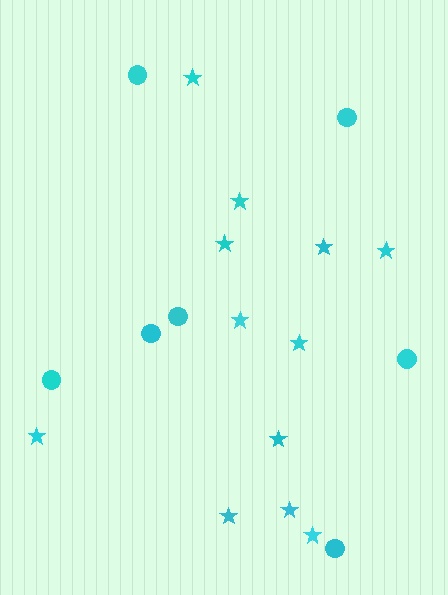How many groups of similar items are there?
There are 2 groups: one group of stars (12) and one group of circles (7).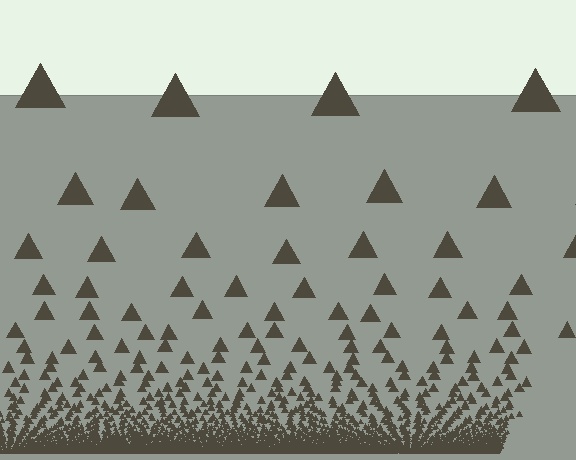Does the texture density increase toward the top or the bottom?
Density increases toward the bottom.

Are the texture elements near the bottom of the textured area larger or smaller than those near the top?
Smaller. The gradient is inverted — elements near the bottom are smaller and denser.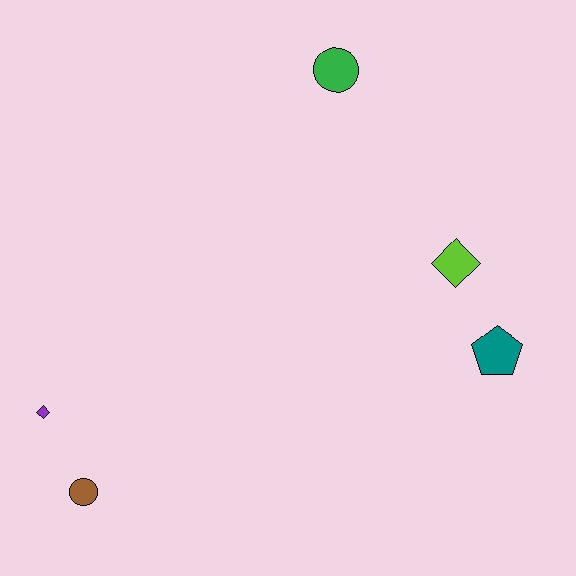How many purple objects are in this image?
There is 1 purple object.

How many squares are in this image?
There are no squares.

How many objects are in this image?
There are 5 objects.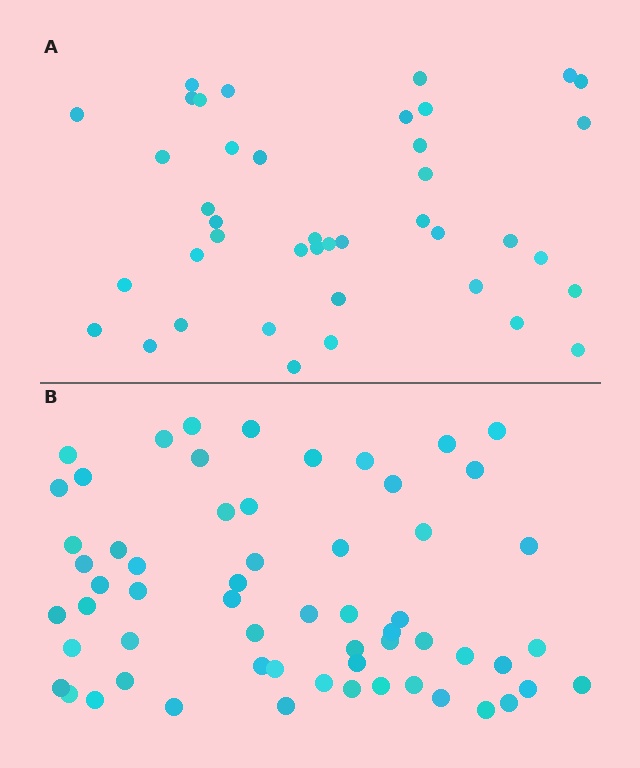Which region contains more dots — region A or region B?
Region B (the bottom region) has more dots.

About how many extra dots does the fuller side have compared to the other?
Region B has approximately 20 more dots than region A.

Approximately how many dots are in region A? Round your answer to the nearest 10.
About 40 dots. (The exact count is 41, which rounds to 40.)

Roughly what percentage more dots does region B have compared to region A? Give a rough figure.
About 45% more.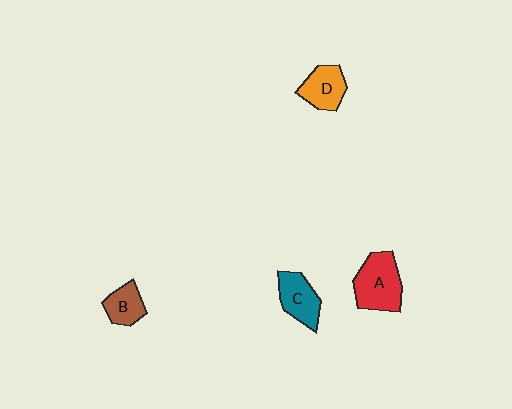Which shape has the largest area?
Shape A (red).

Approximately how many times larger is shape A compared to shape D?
Approximately 1.4 times.